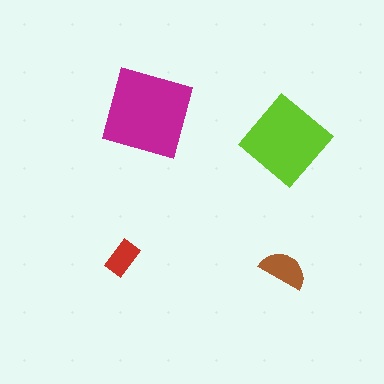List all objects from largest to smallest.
The magenta diamond, the lime diamond, the brown semicircle, the red rectangle.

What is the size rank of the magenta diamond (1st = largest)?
1st.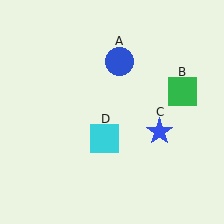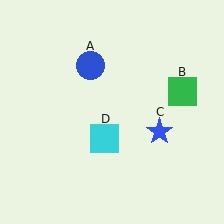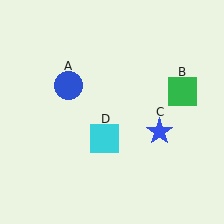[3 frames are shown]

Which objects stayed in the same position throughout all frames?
Green square (object B) and blue star (object C) and cyan square (object D) remained stationary.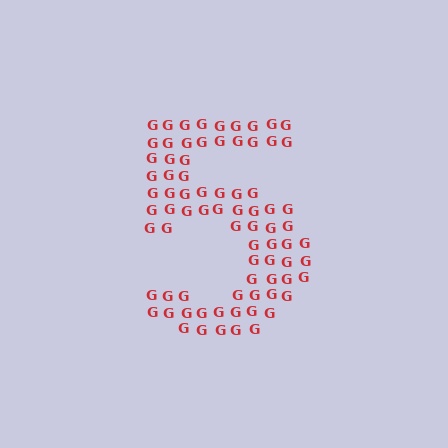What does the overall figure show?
The overall figure shows the digit 5.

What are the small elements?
The small elements are letter G's.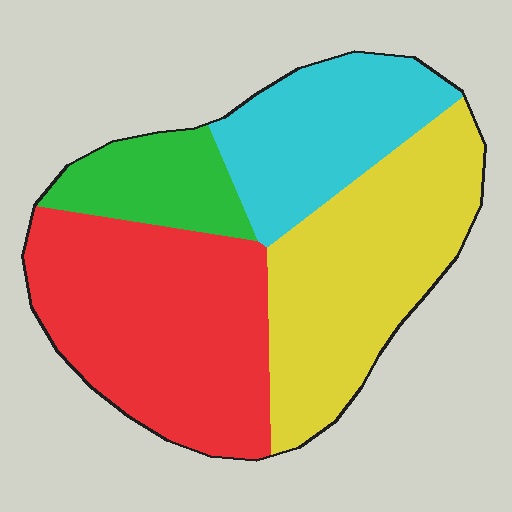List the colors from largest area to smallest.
From largest to smallest: red, yellow, cyan, green.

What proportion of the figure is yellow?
Yellow covers 32% of the figure.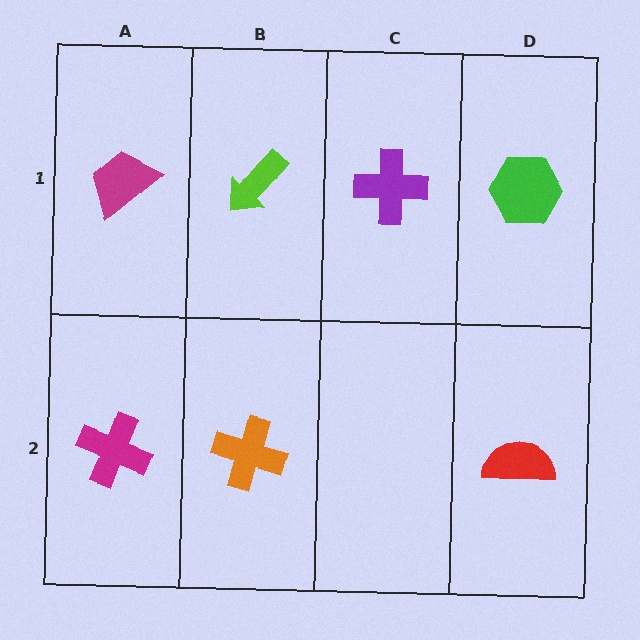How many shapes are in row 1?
4 shapes.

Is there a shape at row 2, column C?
No, that cell is empty.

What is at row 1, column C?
A purple cross.